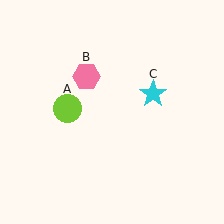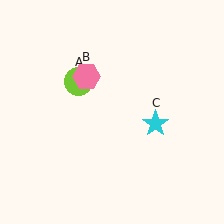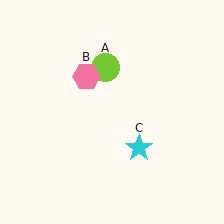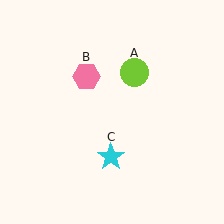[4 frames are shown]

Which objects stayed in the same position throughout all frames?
Pink hexagon (object B) remained stationary.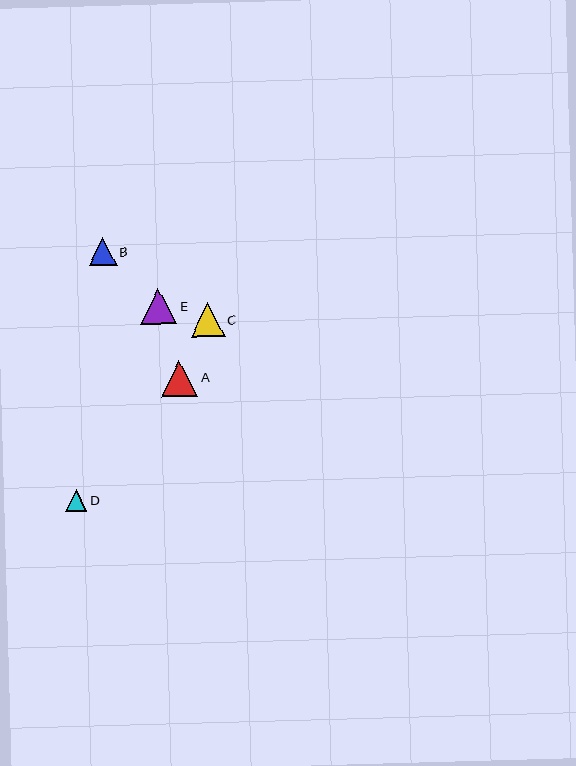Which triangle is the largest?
Triangle A is the largest with a size of approximately 36 pixels.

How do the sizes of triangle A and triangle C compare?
Triangle A and triangle C are approximately the same size.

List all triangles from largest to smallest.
From largest to smallest: A, E, C, B, D.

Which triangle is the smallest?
Triangle D is the smallest with a size of approximately 21 pixels.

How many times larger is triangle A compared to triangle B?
Triangle A is approximately 1.3 times the size of triangle B.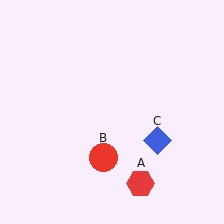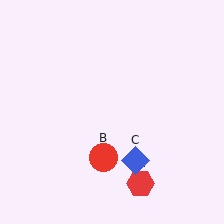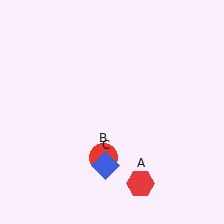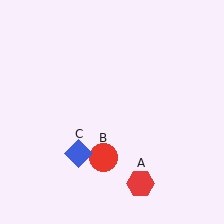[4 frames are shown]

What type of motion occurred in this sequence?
The blue diamond (object C) rotated clockwise around the center of the scene.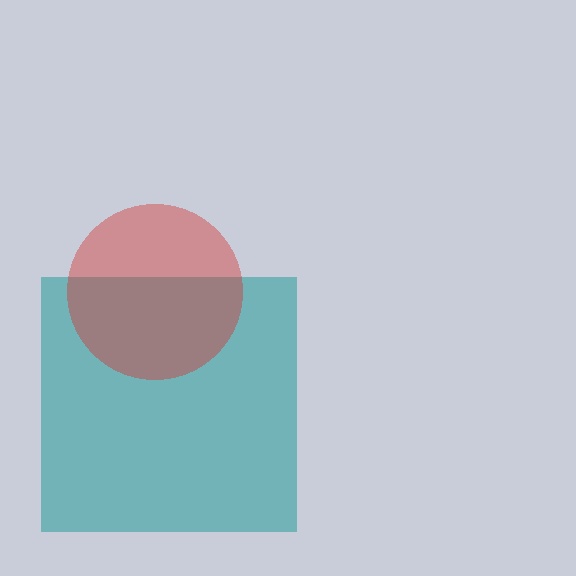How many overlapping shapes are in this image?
There are 2 overlapping shapes in the image.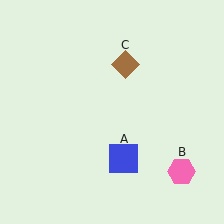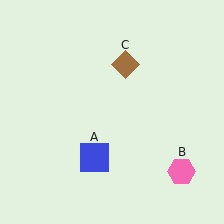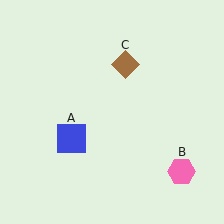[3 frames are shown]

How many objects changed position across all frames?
1 object changed position: blue square (object A).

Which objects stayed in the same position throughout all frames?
Pink hexagon (object B) and brown diamond (object C) remained stationary.